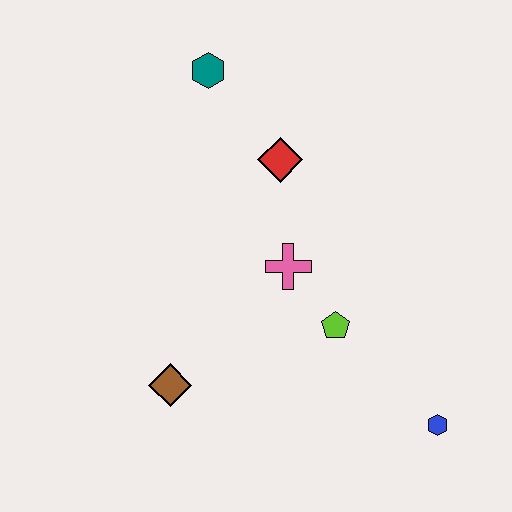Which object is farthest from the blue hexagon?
The teal hexagon is farthest from the blue hexagon.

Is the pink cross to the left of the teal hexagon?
No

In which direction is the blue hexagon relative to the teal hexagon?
The blue hexagon is below the teal hexagon.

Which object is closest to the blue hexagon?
The lime pentagon is closest to the blue hexagon.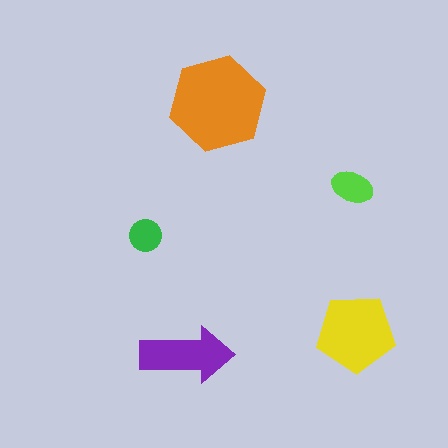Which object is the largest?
The orange hexagon.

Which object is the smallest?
The green circle.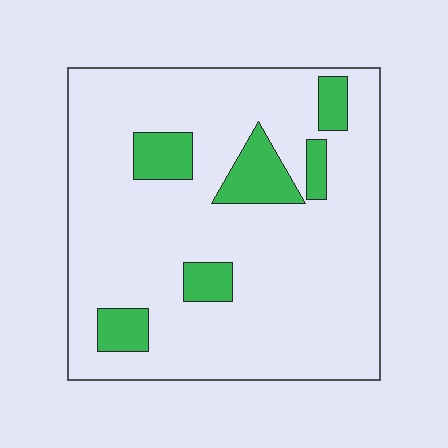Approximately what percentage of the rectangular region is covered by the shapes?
Approximately 15%.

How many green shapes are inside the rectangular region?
6.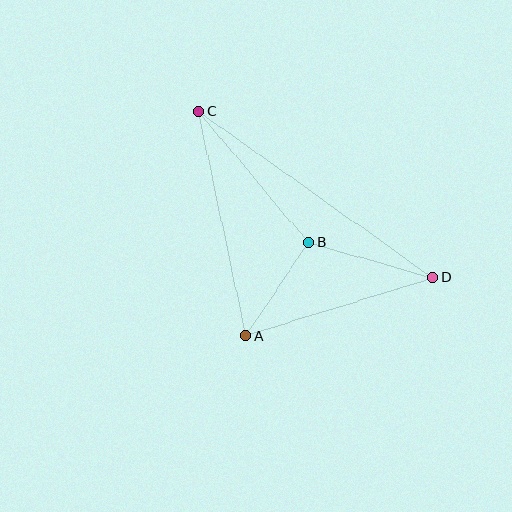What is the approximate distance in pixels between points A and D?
The distance between A and D is approximately 196 pixels.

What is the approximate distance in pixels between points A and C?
The distance between A and C is approximately 230 pixels.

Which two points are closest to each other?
Points A and B are closest to each other.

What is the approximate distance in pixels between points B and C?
The distance between B and C is approximately 172 pixels.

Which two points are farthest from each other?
Points C and D are farthest from each other.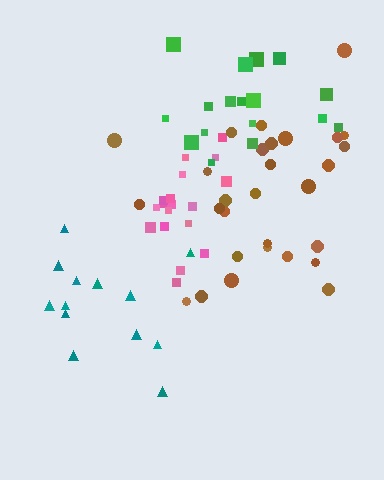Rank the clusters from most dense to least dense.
green, pink, brown, teal.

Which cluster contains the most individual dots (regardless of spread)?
Brown (29).